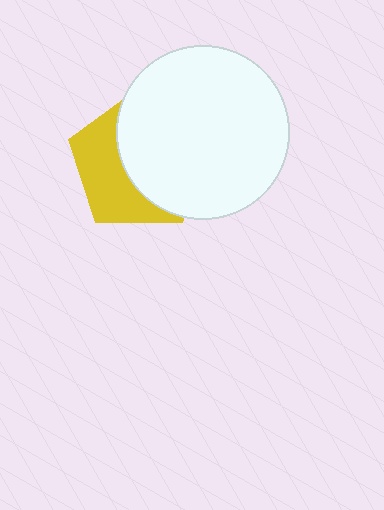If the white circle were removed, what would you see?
You would see the complete yellow pentagon.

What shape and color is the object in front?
The object in front is a white circle.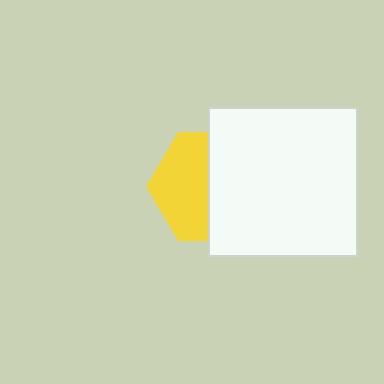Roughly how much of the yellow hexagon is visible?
About half of it is visible (roughly 48%).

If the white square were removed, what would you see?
You would see the complete yellow hexagon.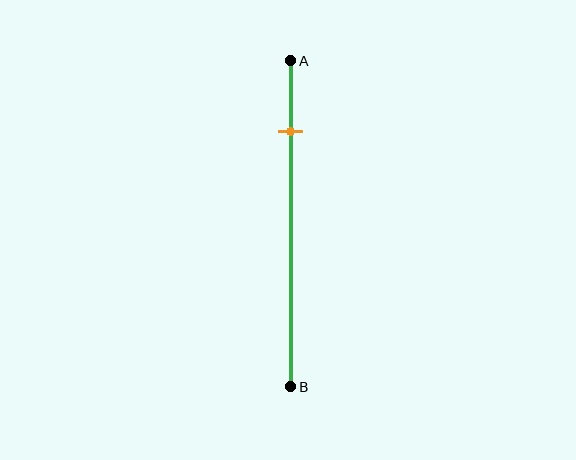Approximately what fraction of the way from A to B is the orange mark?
The orange mark is approximately 20% of the way from A to B.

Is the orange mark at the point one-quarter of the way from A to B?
No, the mark is at about 20% from A, not at the 25% one-quarter point.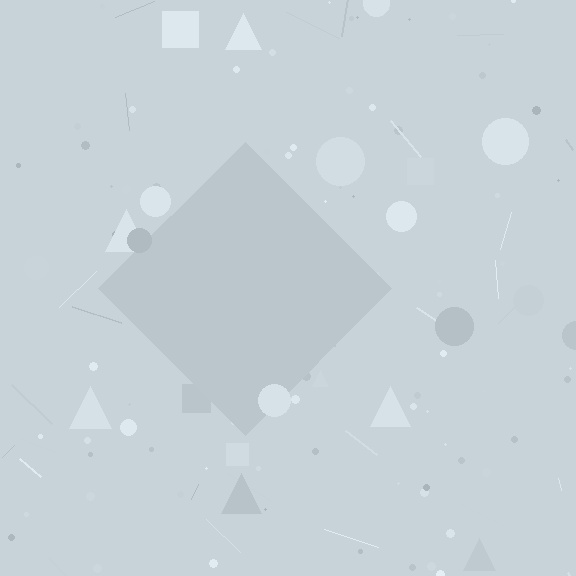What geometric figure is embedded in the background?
A diamond is embedded in the background.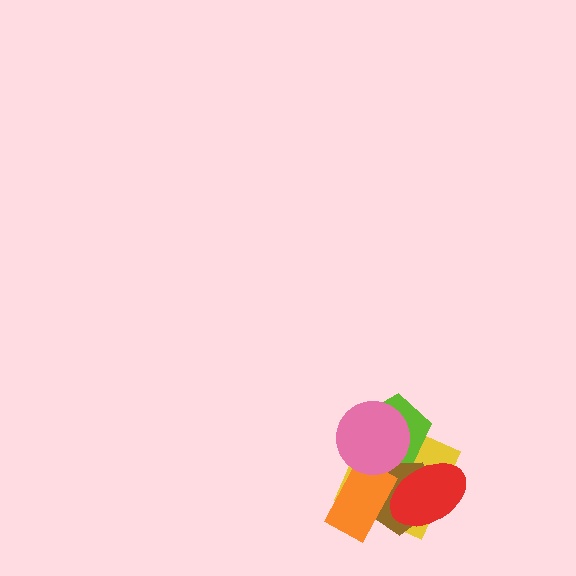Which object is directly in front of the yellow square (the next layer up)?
The lime pentagon is directly in front of the yellow square.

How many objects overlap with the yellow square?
5 objects overlap with the yellow square.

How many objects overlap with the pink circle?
4 objects overlap with the pink circle.